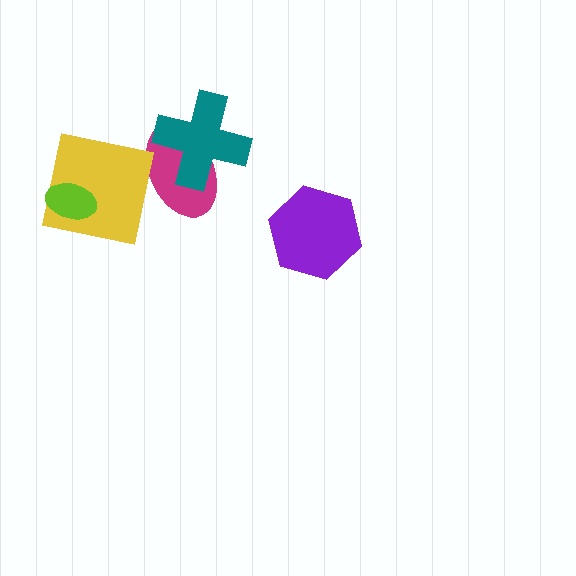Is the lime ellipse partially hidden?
No, no other shape covers it.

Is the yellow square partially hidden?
Yes, it is partially covered by another shape.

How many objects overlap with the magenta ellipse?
2 objects overlap with the magenta ellipse.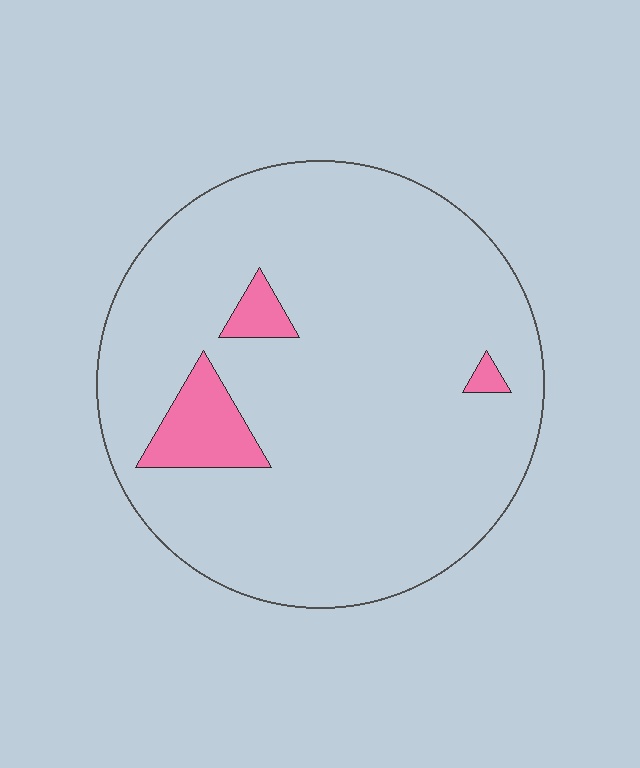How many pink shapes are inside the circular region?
3.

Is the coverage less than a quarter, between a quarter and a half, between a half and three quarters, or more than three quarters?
Less than a quarter.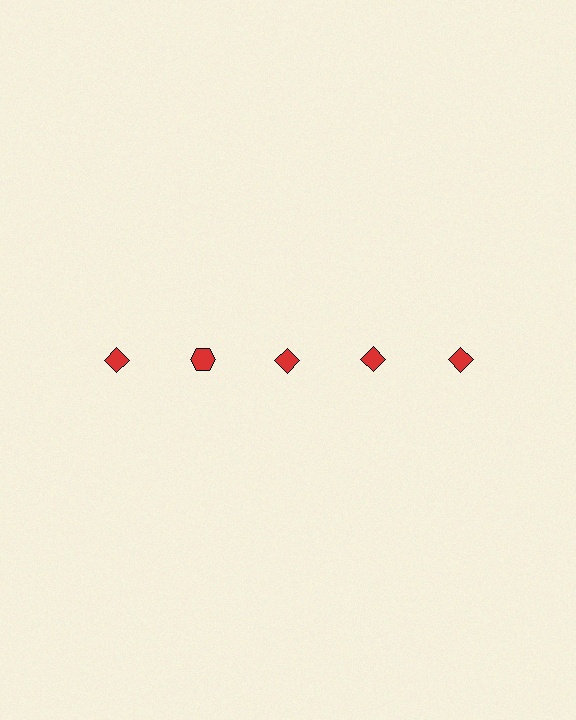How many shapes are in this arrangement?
There are 5 shapes arranged in a grid pattern.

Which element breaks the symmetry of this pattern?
The red hexagon in the top row, second from left column breaks the symmetry. All other shapes are red diamonds.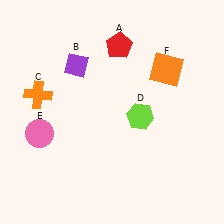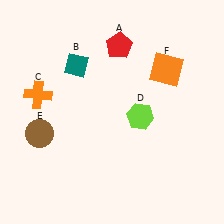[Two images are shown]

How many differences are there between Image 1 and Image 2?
There are 2 differences between the two images.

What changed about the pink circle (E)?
In Image 1, E is pink. In Image 2, it changed to brown.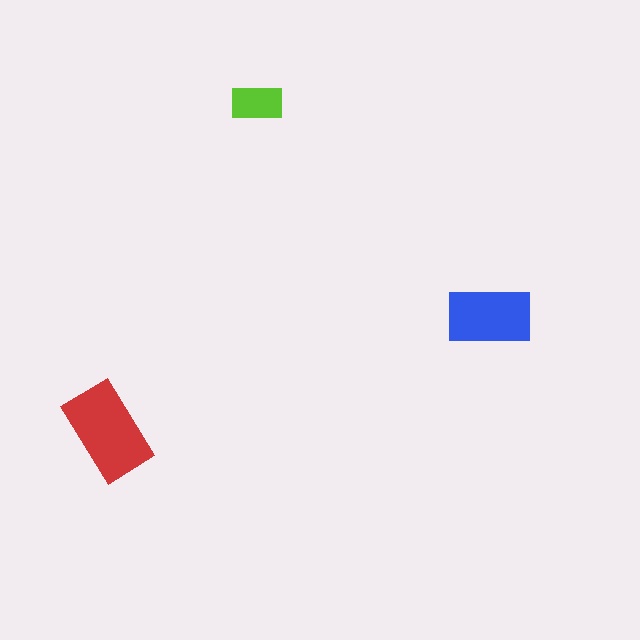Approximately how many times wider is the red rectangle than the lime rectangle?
About 2 times wider.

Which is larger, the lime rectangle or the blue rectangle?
The blue one.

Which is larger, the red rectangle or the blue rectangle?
The red one.